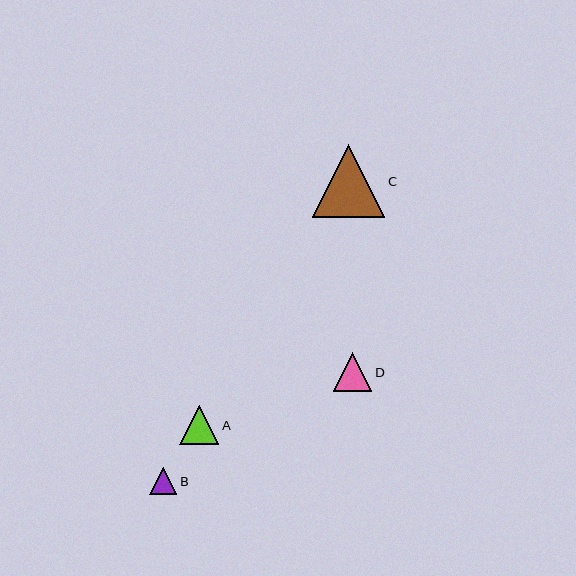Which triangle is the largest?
Triangle C is the largest with a size of approximately 73 pixels.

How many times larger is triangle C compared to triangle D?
Triangle C is approximately 1.9 times the size of triangle D.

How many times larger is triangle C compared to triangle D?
Triangle C is approximately 1.9 times the size of triangle D.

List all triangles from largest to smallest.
From largest to smallest: C, A, D, B.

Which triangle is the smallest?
Triangle B is the smallest with a size of approximately 27 pixels.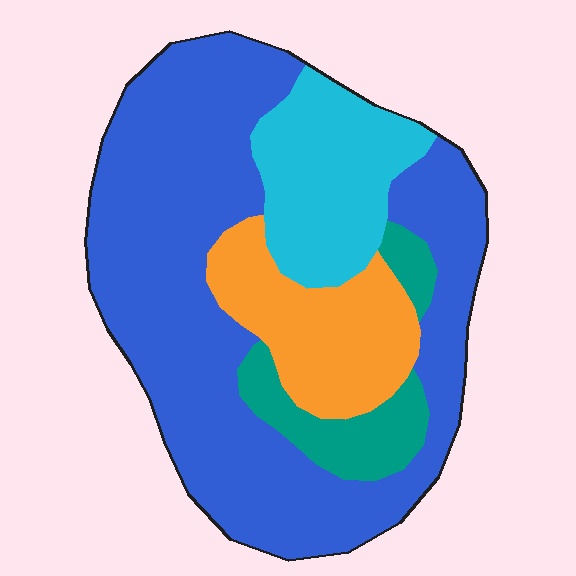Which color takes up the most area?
Blue, at roughly 60%.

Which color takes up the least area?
Teal, at roughly 10%.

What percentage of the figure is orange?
Orange covers roughly 15% of the figure.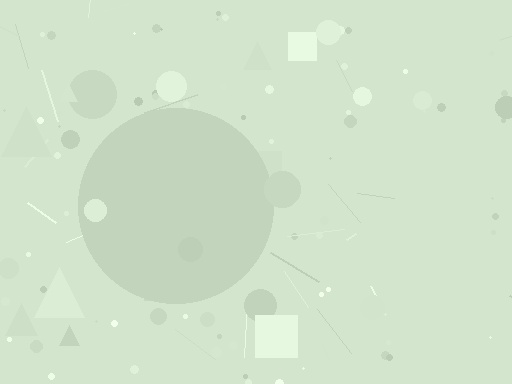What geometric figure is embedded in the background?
A circle is embedded in the background.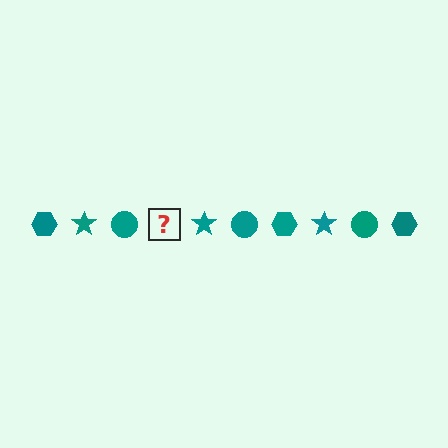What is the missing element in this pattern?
The missing element is a teal hexagon.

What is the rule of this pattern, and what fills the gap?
The rule is that the pattern cycles through hexagon, star, circle shapes in teal. The gap should be filled with a teal hexagon.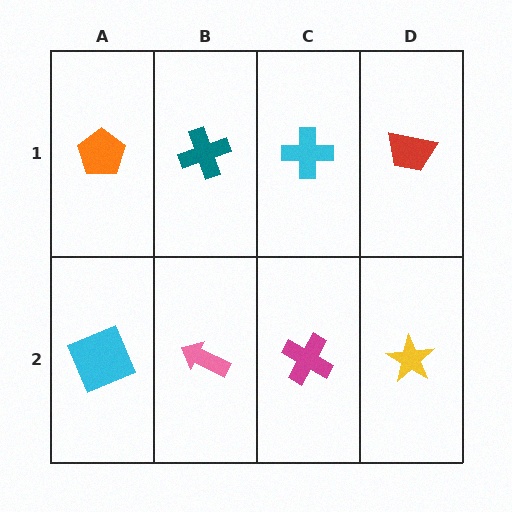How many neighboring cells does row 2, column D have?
2.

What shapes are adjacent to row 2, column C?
A cyan cross (row 1, column C), a pink arrow (row 2, column B), a yellow star (row 2, column D).